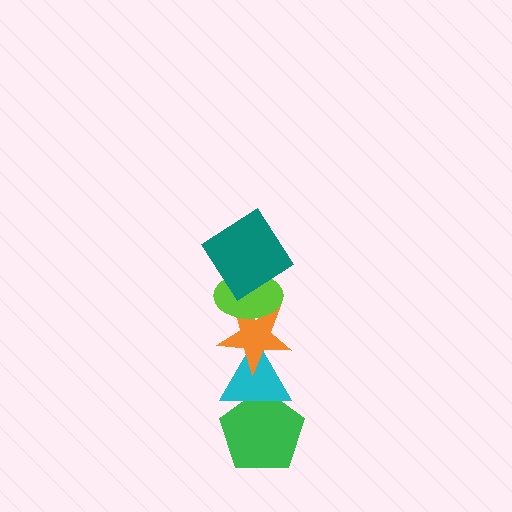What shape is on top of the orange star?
The lime ellipse is on top of the orange star.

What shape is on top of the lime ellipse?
The teal diamond is on top of the lime ellipse.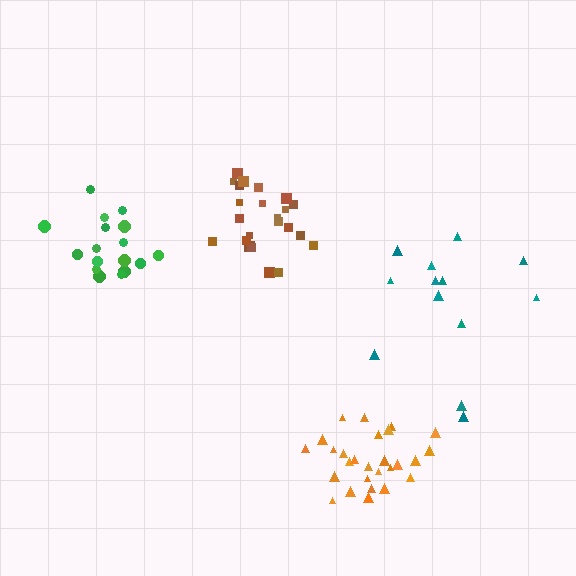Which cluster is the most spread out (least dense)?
Teal.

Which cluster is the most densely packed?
Brown.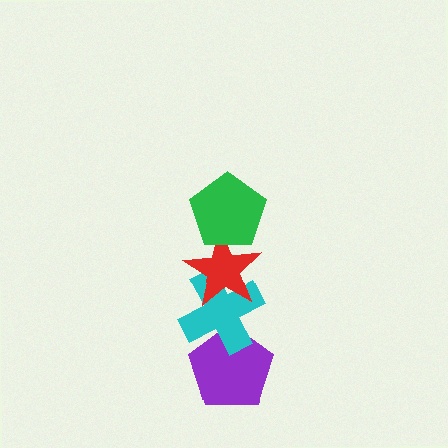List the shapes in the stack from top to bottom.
From top to bottom: the green pentagon, the red star, the cyan cross, the purple pentagon.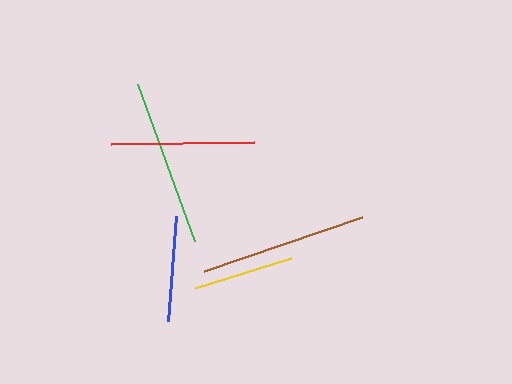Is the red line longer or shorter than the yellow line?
The red line is longer than the yellow line.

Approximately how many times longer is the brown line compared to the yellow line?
The brown line is approximately 1.6 times the length of the yellow line.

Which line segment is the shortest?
The yellow line is the shortest at approximately 101 pixels.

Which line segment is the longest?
The green line is the longest at approximately 168 pixels.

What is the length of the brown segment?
The brown segment is approximately 167 pixels long.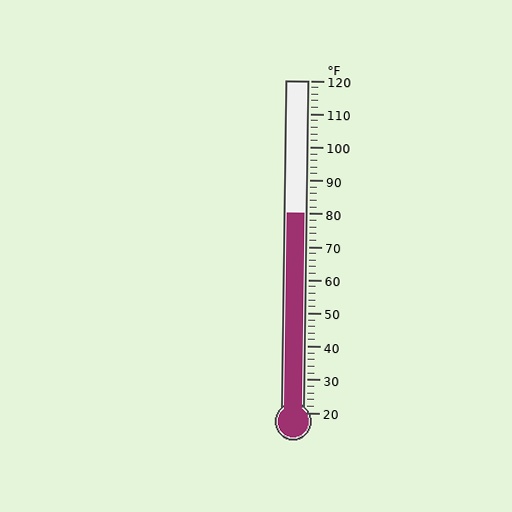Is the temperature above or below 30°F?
The temperature is above 30°F.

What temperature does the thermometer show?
The thermometer shows approximately 80°F.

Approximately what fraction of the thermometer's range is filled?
The thermometer is filled to approximately 60% of its range.